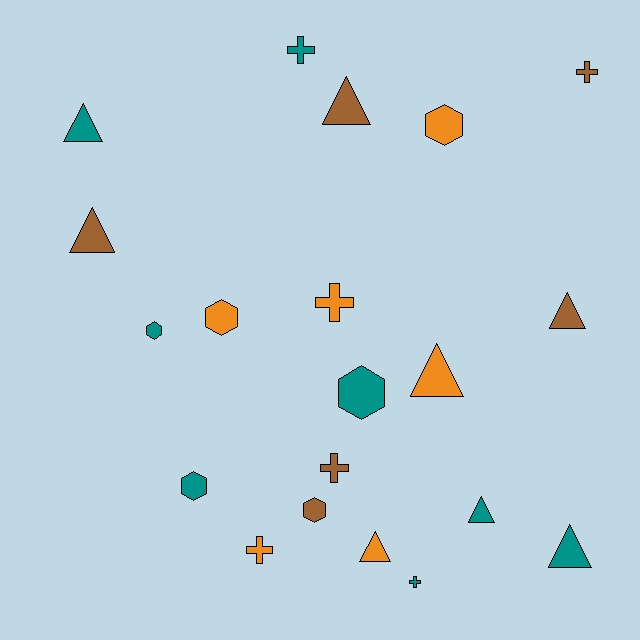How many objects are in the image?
There are 20 objects.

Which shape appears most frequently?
Triangle, with 8 objects.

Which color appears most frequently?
Teal, with 8 objects.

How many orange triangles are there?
There are 2 orange triangles.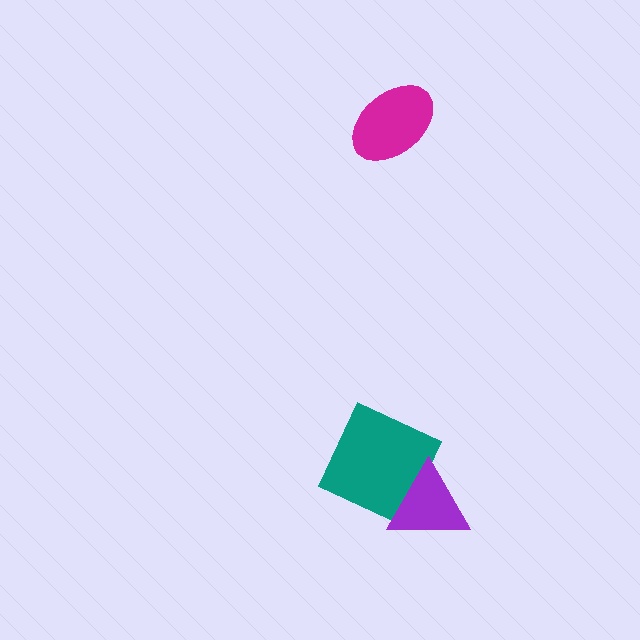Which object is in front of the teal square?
The purple triangle is in front of the teal square.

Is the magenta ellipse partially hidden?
No, no other shape covers it.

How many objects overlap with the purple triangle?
1 object overlaps with the purple triangle.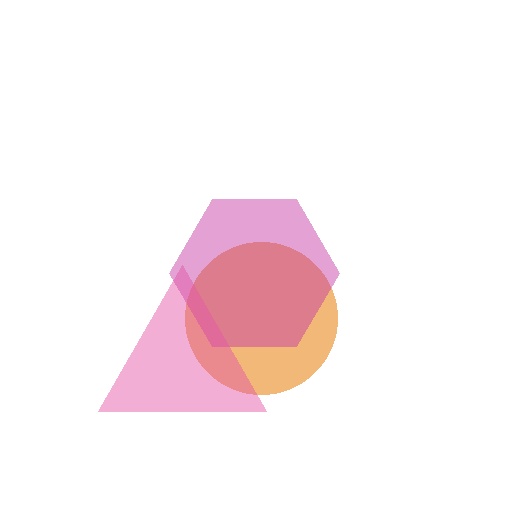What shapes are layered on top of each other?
The layered shapes are: an orange circle, a magenta hexagon, a pink triangle.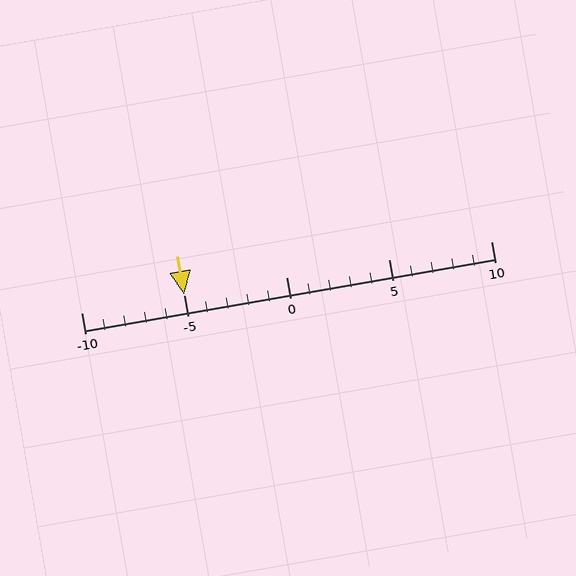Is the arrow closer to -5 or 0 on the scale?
The arrow is closer to -5.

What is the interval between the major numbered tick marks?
The major tick marks are spaced 5 units apart.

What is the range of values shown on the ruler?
The ruler shows values from -10 to 10.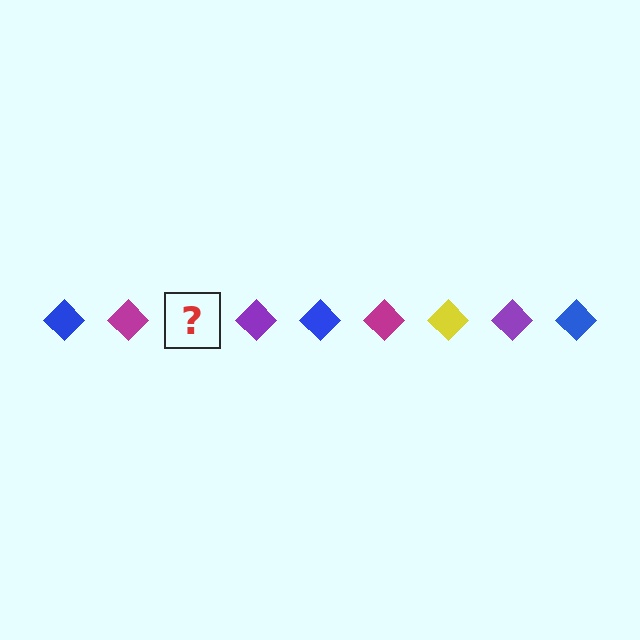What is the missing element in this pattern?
The missing element is a yellow diamond.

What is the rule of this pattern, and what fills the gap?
The rule is that the pattern cycles through blue, magenta, yellow, purple diamonds. The gap should be filled with a yellow diamond.